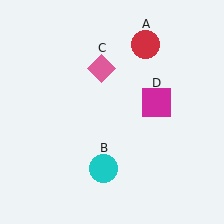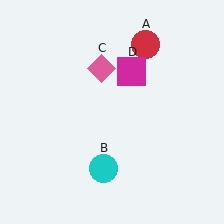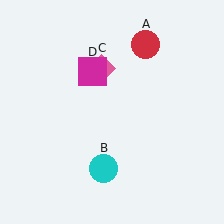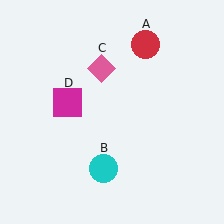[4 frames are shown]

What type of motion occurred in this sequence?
The magenta square (object D) rotated counterclockwise around the center of the scene.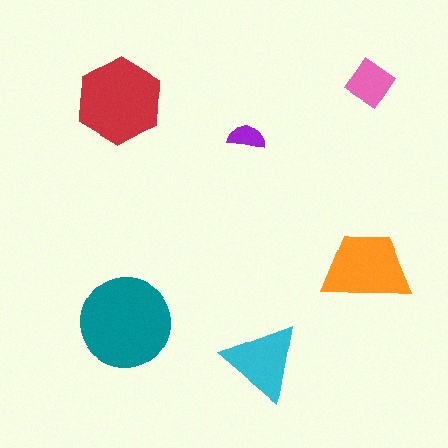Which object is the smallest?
The purple semicircle.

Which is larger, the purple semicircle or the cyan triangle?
The cyan triangle.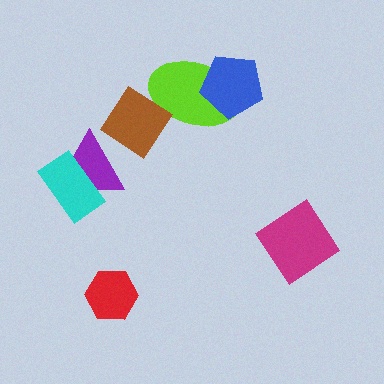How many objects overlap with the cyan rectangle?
1 object overlaps with the cyan rectangle.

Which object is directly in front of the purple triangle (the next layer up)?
The cyan rectangle is directly in front of the purple triangle.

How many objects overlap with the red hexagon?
0 objects overlap with the red hexagon.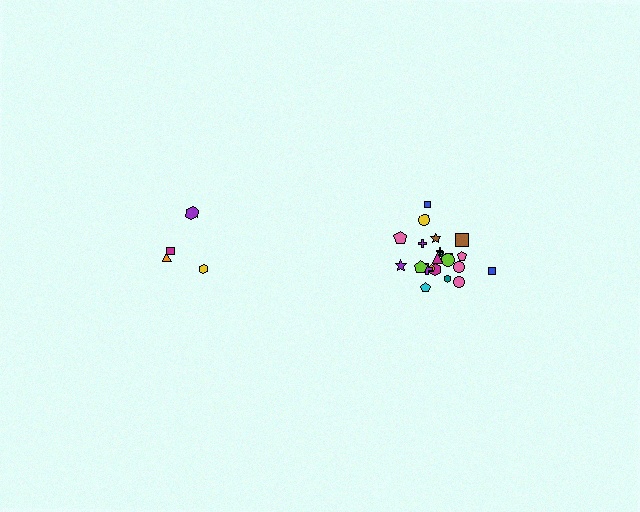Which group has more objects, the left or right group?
The right group.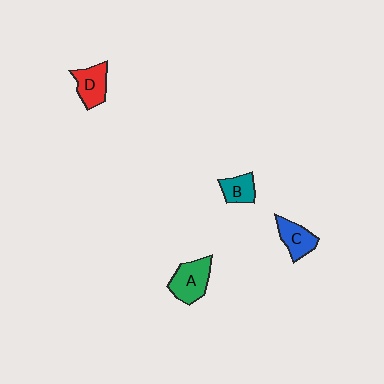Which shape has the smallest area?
Shape B (teal).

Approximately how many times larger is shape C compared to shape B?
Approximately 1.2 times.